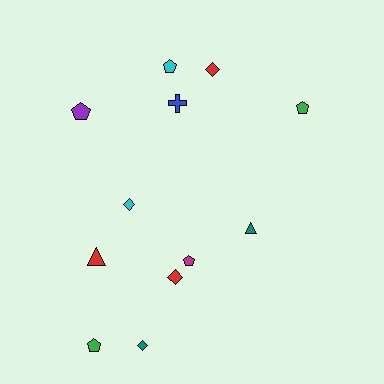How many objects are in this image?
There are 12 objects.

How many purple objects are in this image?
There is 1 purple object.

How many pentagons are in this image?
There are 5 pentagons.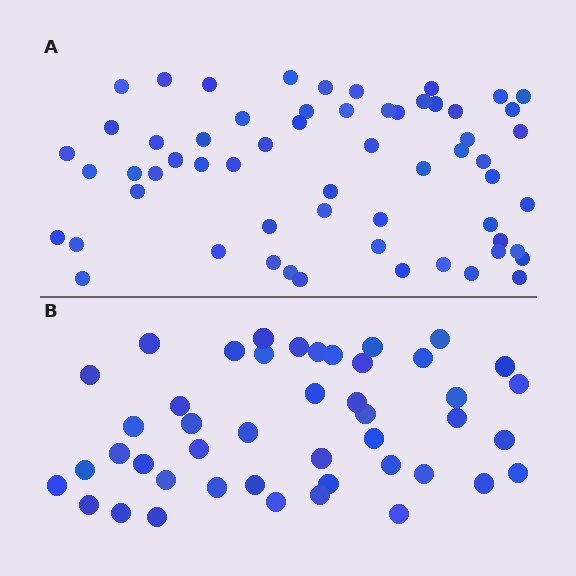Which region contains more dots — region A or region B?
Region A (the top region) has more dots.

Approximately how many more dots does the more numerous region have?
Region A has approximately 15 more dots than region B.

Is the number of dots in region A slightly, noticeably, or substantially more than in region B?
Region A has noticeably more, but not dramatically so. The ratio is roughly 1.3 to 1.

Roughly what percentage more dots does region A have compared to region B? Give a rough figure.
About 35% more.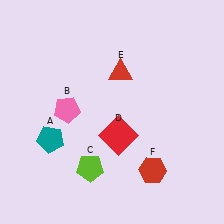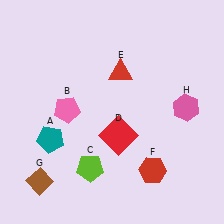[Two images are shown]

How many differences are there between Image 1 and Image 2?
There are 2 differences between the two images.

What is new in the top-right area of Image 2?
A pink hexagon (H) was added in the top-right area of Image 2.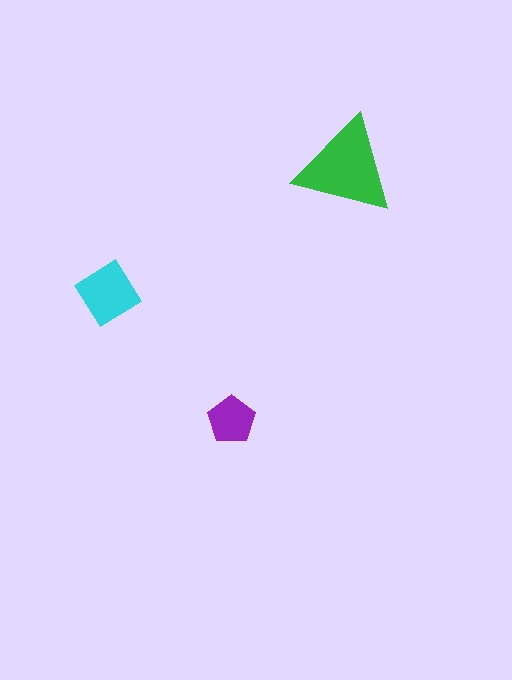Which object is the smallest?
The purple pentagon.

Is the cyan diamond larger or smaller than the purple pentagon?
Larger.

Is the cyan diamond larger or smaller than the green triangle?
Smaller.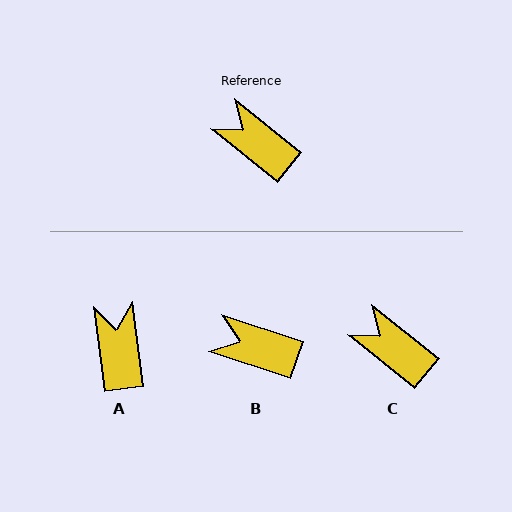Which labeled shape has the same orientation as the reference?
C.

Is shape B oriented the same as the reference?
No, it is off by about 20 degrees.